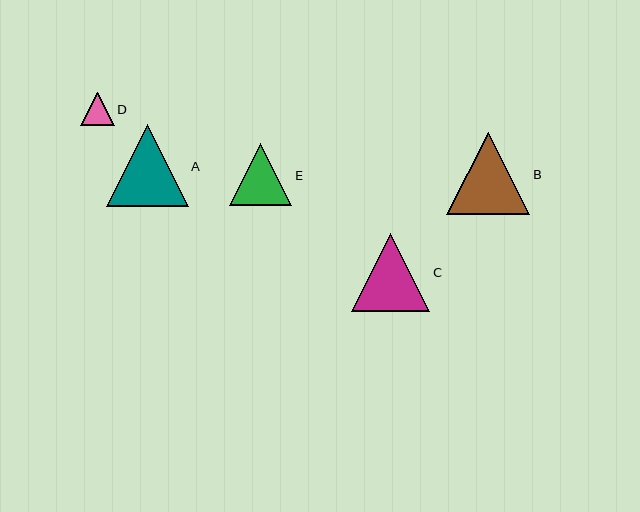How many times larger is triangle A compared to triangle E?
Triangle A is approximately 1.3 times the size of triangle E.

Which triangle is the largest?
Triangle B is the largest with a size of approximately 83 pixels.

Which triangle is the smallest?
Triangle D is the smallest with a size of approximately 34 pixels.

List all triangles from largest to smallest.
From largest to smallest: B, A, C, E, D.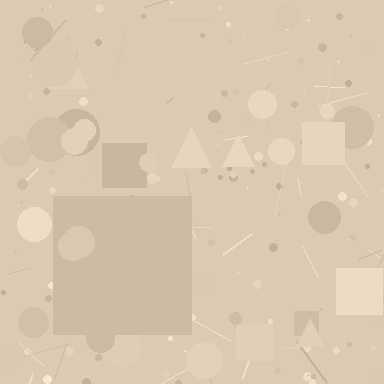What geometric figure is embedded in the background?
A square is embedded in the background.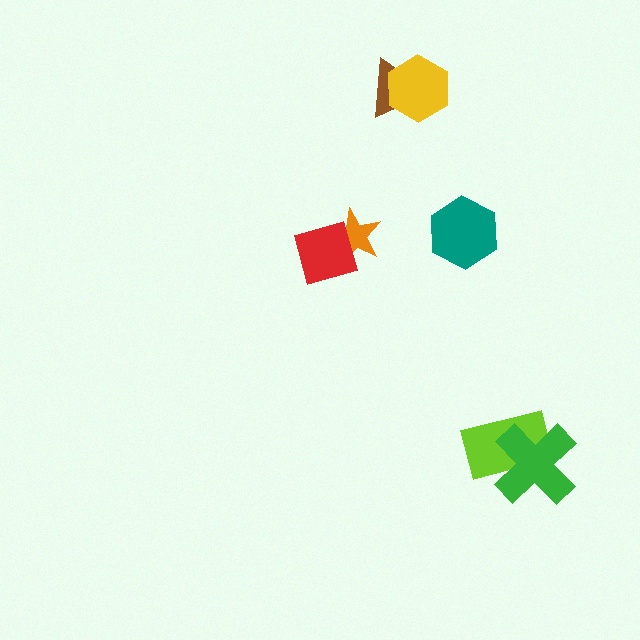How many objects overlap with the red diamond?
1 object overlaps with the red diamond.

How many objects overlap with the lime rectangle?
1 object overlaps with the lime rectangle.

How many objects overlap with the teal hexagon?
0 objects overlap with the teal hexagon.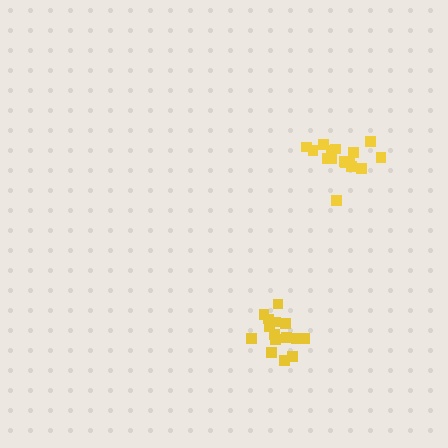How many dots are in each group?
Group 1: 16 dots, Group 2: 15 dots (31 total).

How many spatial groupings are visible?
There are 2 spatial groupings.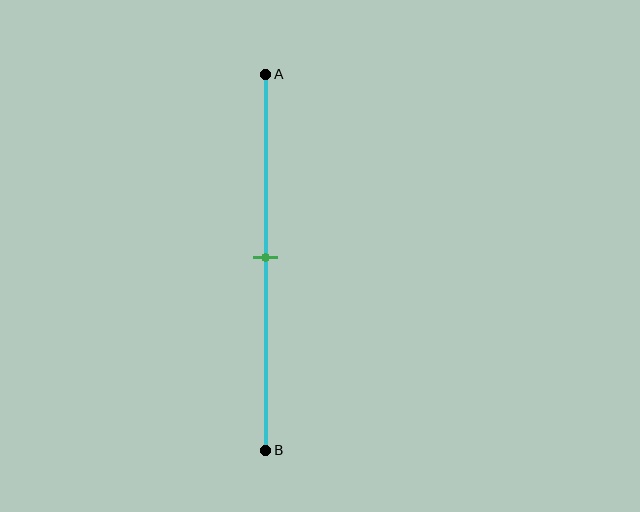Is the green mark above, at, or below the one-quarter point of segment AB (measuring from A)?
The green mark is below the one-quarter point of segment AB.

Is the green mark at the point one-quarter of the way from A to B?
No, the mark is at about 50% from A, not at the 25% one-quarter point.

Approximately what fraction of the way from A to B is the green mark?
The green mark is approximately 50% of the way from A to B.